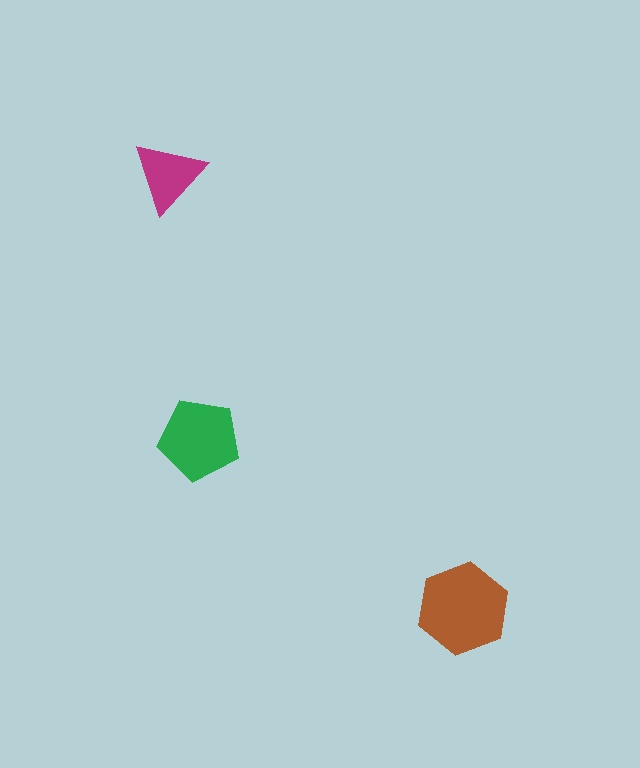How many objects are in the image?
There are 3 objects in the image.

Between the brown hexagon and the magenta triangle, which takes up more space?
The brown hexagon.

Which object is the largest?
The brown hexagon.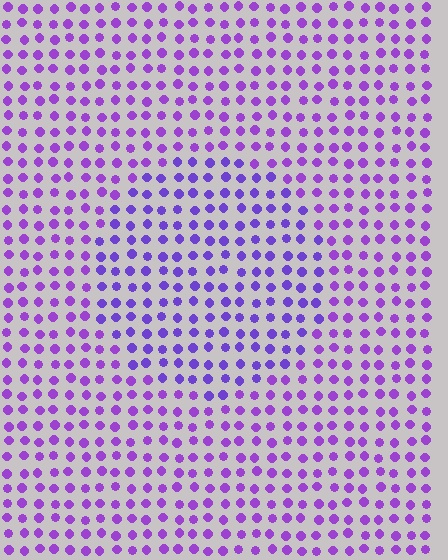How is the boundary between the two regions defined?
The boundary is defined purely by a slight shift in hue (about 19 degrees). Spacing, size, and orientation are identical on both sides.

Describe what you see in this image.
The image is filled with small purple elements in a uniform arrangement. A circle-shaped region is visible where the elements are tinted to a slightly different hue, forming a subtle color boundary.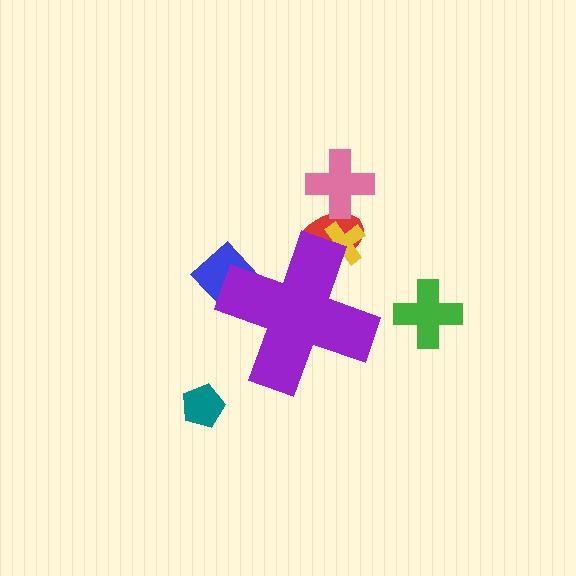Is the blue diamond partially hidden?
Yes, the blue diamond is partially hidden behind the purple cross.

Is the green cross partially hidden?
No, the green cross is fully visible.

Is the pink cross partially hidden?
No, the pink cross is fully visible.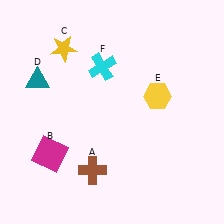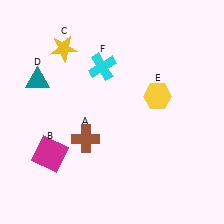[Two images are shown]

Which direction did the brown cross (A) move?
The brown cross (A) moved up.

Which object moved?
The brown cross (A) moved up.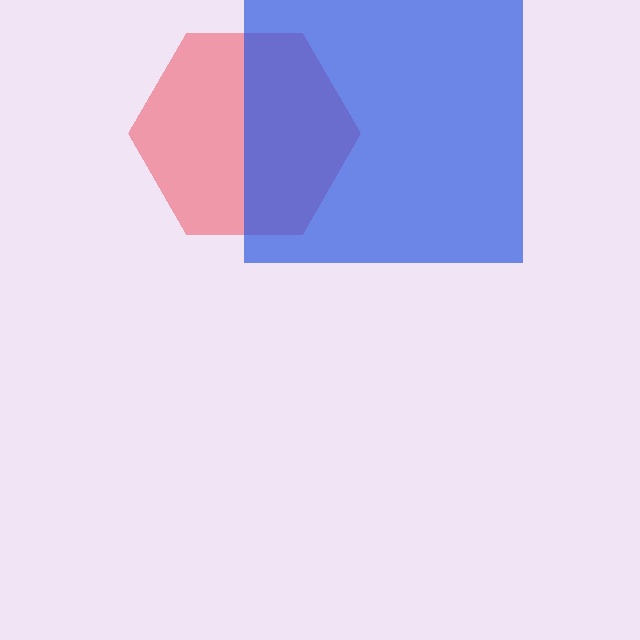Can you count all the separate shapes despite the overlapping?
Yes, there are 2 separate shapes.